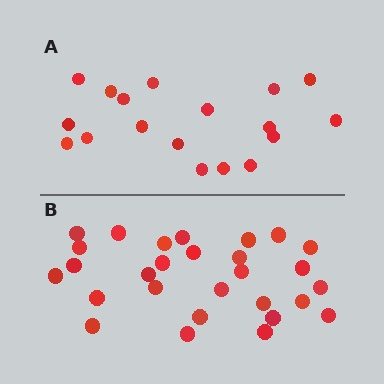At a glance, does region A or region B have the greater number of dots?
Region B (the bottom region) has more dots.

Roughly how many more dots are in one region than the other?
Region B has roughly 10 or so more dots than region A.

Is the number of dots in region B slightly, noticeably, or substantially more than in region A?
Region B has substantially more. The ratio is roughly 1.6 to 1.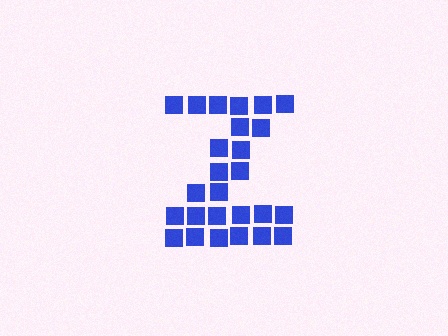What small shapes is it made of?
It is made of small squares.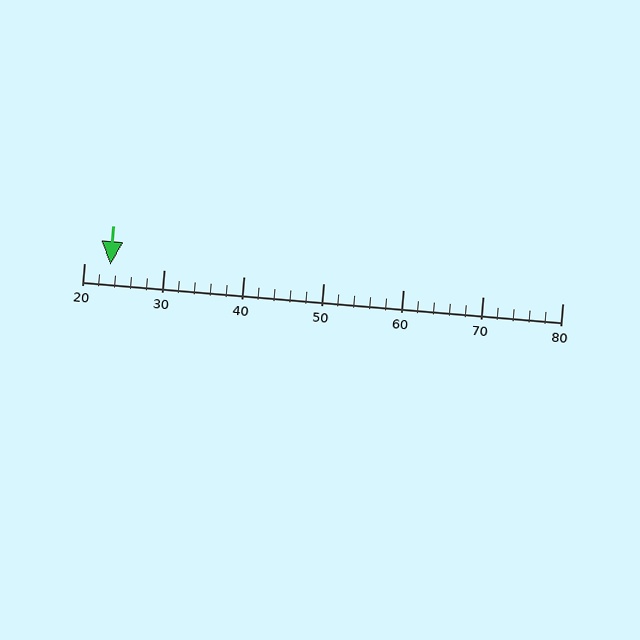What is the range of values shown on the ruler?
The ruler shows values from 20 to 80.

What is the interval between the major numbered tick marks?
The major tick marks are spaced 10 units apart.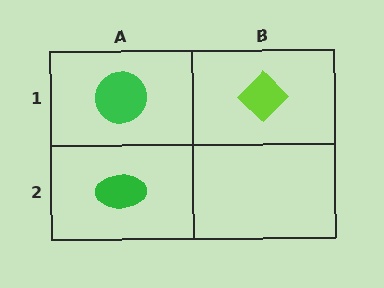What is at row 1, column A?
A green circle.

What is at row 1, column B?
A lime diamond.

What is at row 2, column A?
A green ellipse.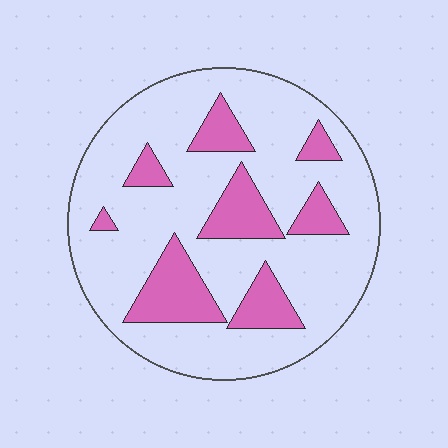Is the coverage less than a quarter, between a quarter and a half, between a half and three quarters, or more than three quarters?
Less than a quarter.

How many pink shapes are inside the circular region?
8.